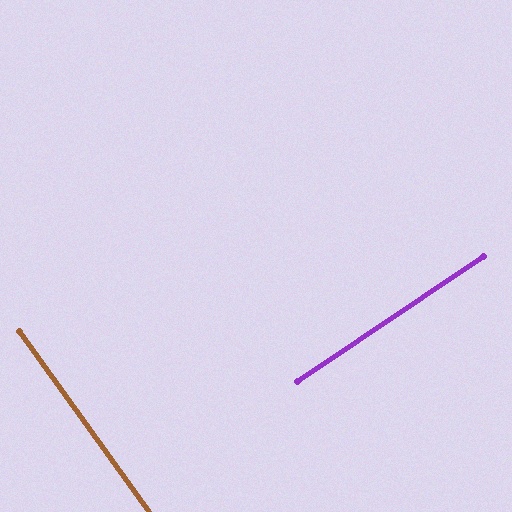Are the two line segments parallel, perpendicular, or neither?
Perpendicular — they meet at approximately 88°.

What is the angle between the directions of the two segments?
Approximately 88 degrees.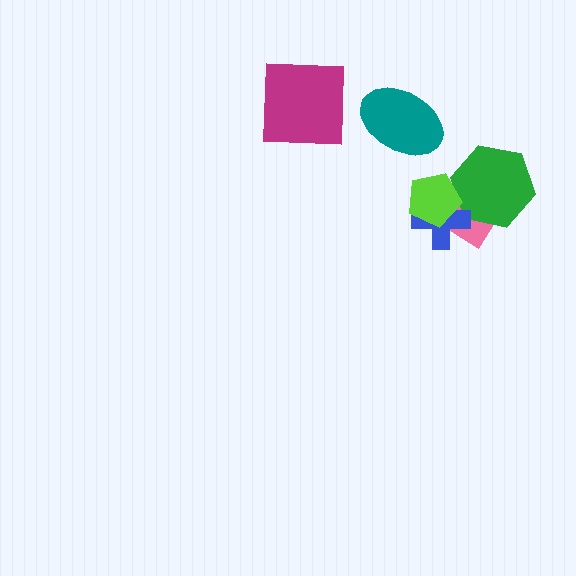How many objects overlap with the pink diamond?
3 objects overlap with the pink diamond.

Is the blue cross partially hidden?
Yes, it is partially covered by another shape.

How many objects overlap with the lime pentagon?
3 objects overlap with the lime pentagon.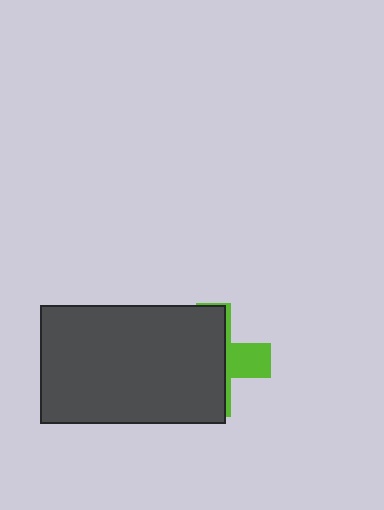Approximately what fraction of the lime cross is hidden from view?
Roughly 69% of the lime cross is hidden behind the dark gray rectangle.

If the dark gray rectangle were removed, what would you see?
You would see the complete lime cross.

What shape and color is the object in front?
The object in front is a dark gray rectangle.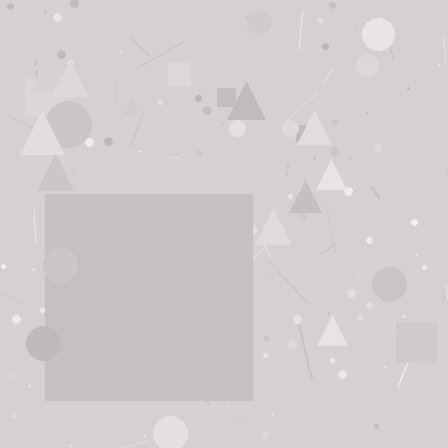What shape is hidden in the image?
A square is hidden in the image.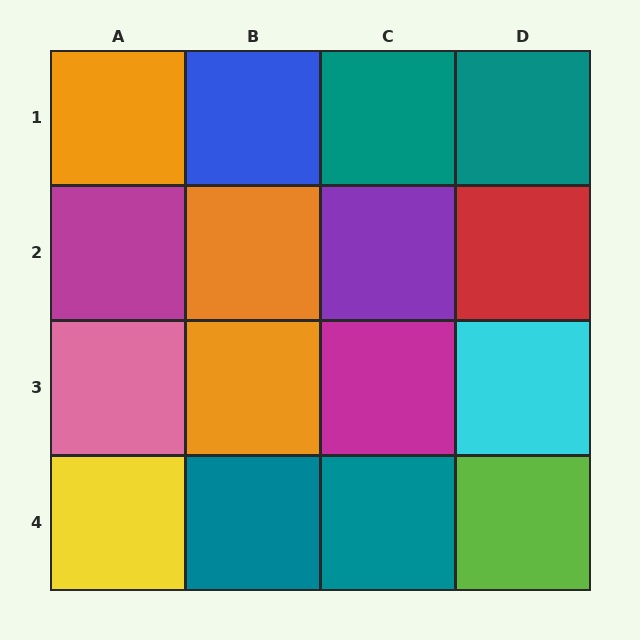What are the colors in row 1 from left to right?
Orange, blue, teal, teal.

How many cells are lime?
1 cell is lime.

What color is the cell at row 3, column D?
Cyan.